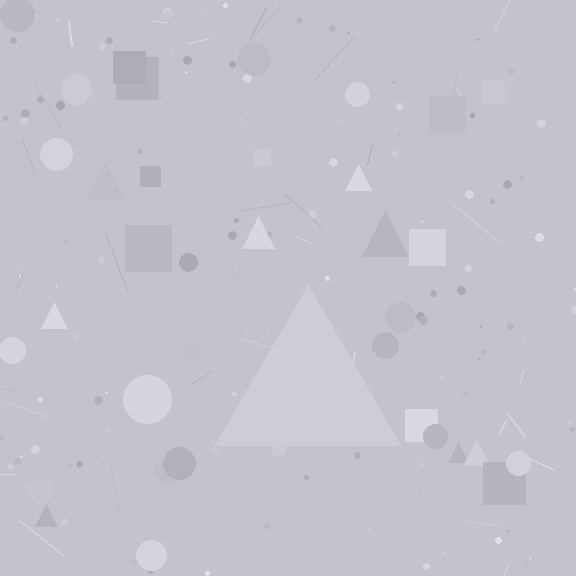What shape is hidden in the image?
A triangle is hidden in the image.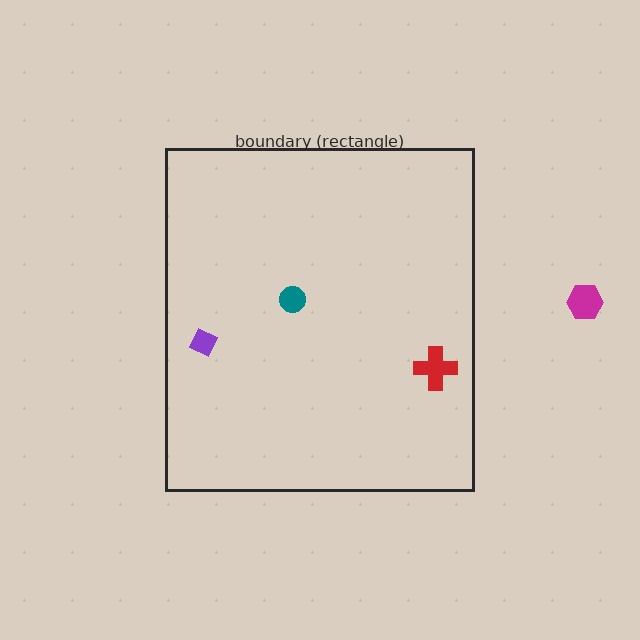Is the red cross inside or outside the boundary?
Inside.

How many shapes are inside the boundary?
3 inside, 1 outside.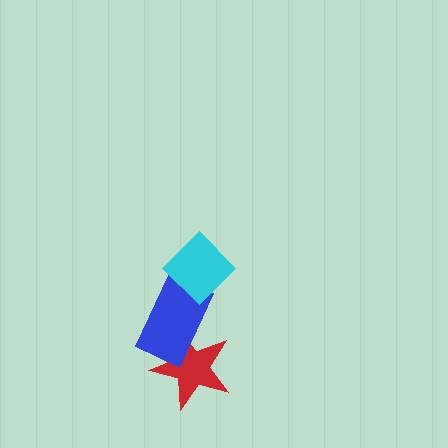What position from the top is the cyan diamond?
The cyan diamond is 1st from the top.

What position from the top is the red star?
The red star is 3rd from the top.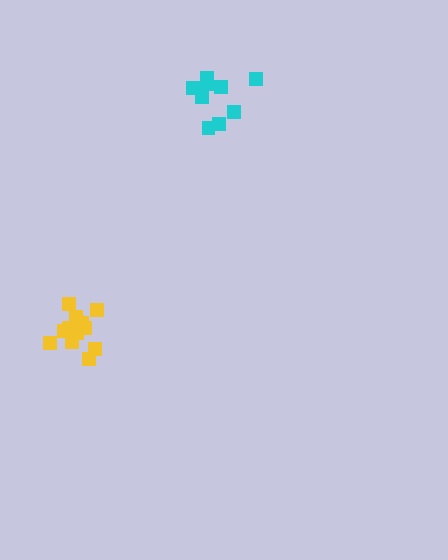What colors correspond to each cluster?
The clusters are colored: yellow, cyan.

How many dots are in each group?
Group 1: 13 dots, Group 2: 9 dots (22 total).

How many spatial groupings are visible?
There are 2 spatial groupings.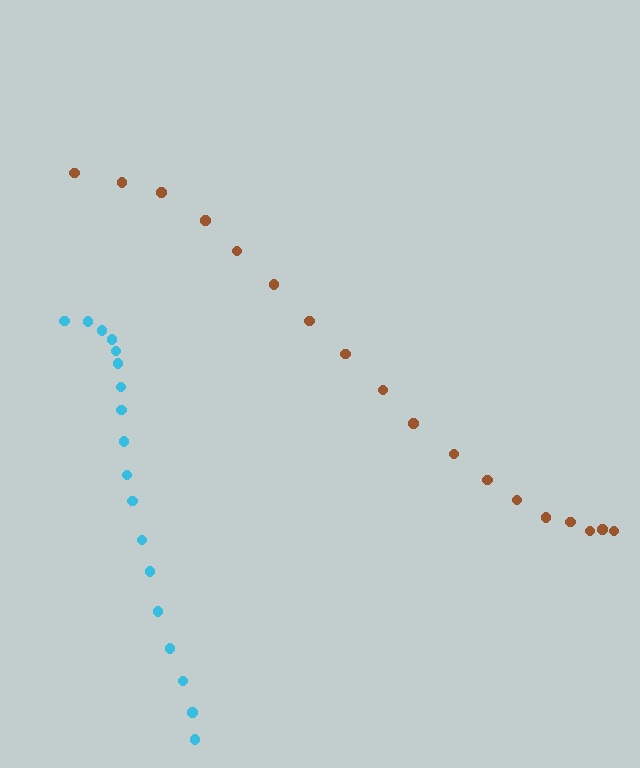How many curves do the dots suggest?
There are 2 distinct paths.